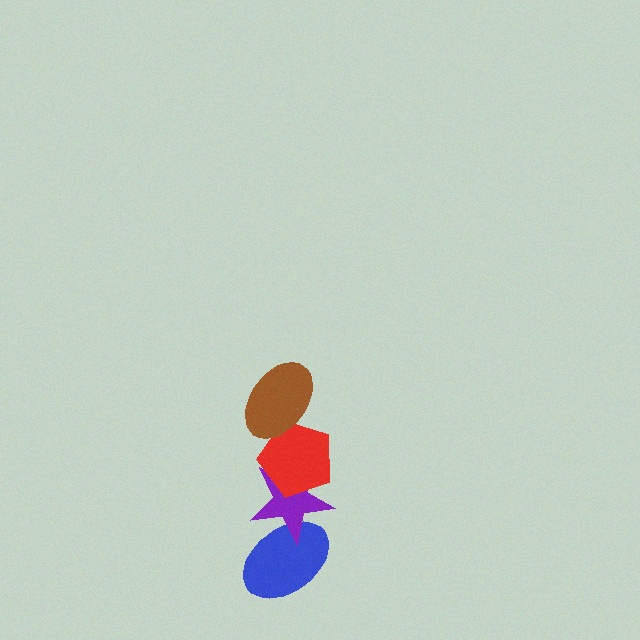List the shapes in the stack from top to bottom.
From top to bottom: the brown ellipse, the red pentagon, the purple star, the blue ellipse.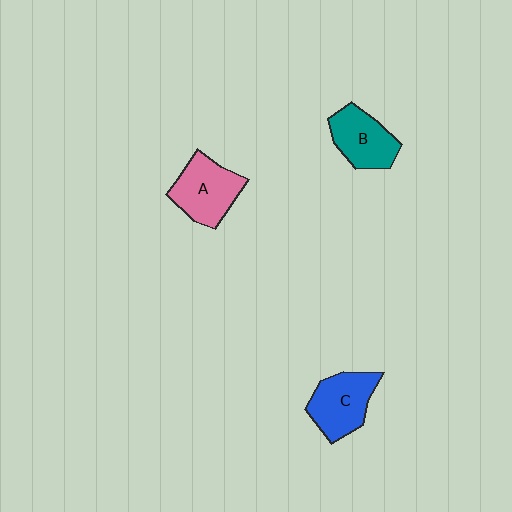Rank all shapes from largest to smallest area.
From largest to smallest: A (pink), C (blue), B (teal).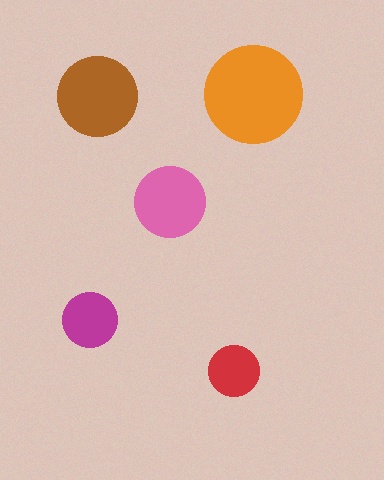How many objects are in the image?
There are 5 objects in the image.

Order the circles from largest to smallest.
the orange one, the brown one, the pink one, the magenta one, the red one.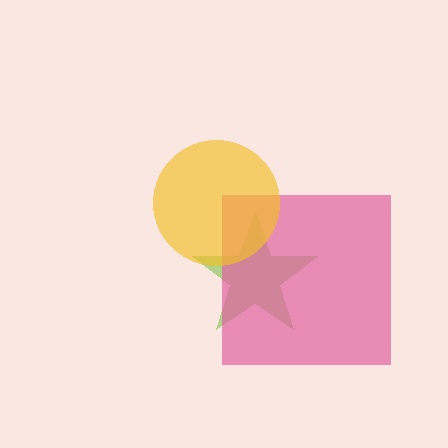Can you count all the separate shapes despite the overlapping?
Yes, there are 3 separate shapes.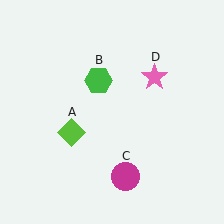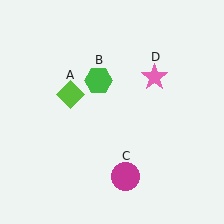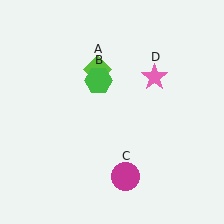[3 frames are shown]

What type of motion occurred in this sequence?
The lime diamond (object A) rotated clockwise around the center of the scene.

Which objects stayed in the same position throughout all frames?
Green hexagon (object B) and magenta circle (object C) and pink star (object D) remained stationary.